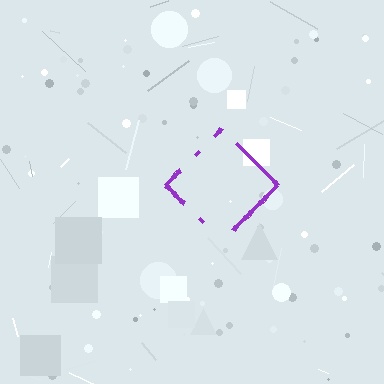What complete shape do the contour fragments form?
The contour fragments form a diamond.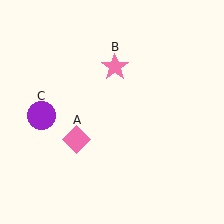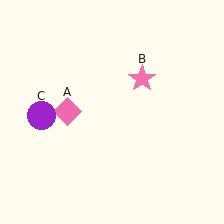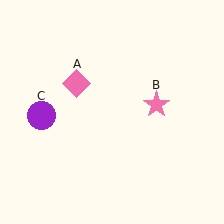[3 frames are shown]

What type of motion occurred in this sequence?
The pink diamond (object A), pink star (object B) rotated clockwise around the center of the scene.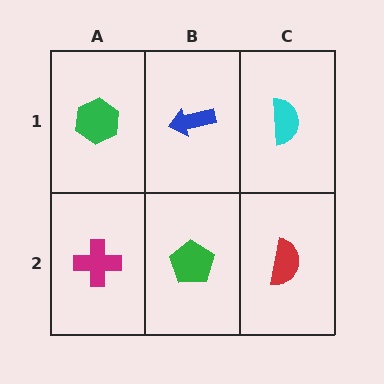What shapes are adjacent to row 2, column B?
A blue arrow (row 1, column B), a magenta cross (row 2, column A), a red semicircle (row 2, column C).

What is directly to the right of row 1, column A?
A blue arrow.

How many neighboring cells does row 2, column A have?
2.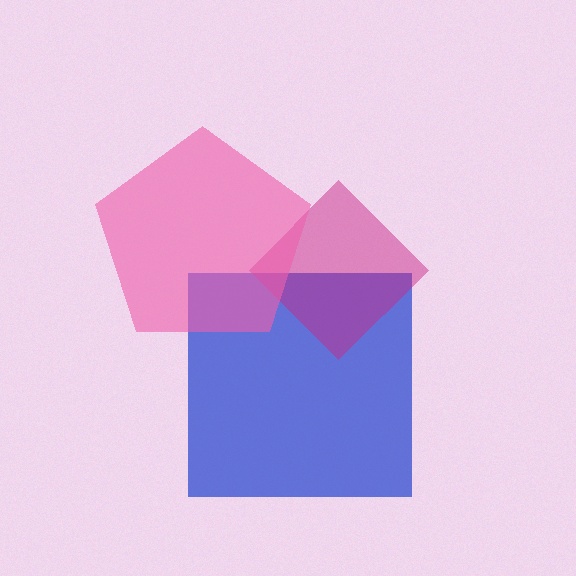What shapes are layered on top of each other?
The layered shapes are: a blue square, a magenta diamond, a pink pentagon.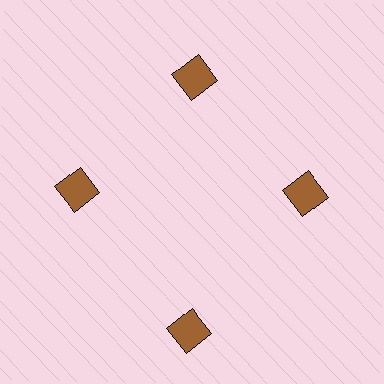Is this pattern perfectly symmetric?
No. The 4 brown diamonds are arranged in a ring, but one element near the 6 o'clock position is pushed outward from the center, breaking the 4-fold rotational symmetry.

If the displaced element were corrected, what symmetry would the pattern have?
It would have 4-fold rotational symmetry — the pattern would map onto itself every 90 degrees.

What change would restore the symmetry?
The symmetry would be restored by moving it inward, back onto the ring so that all 4 diamonds sit at equal angles and equal distance from the center.